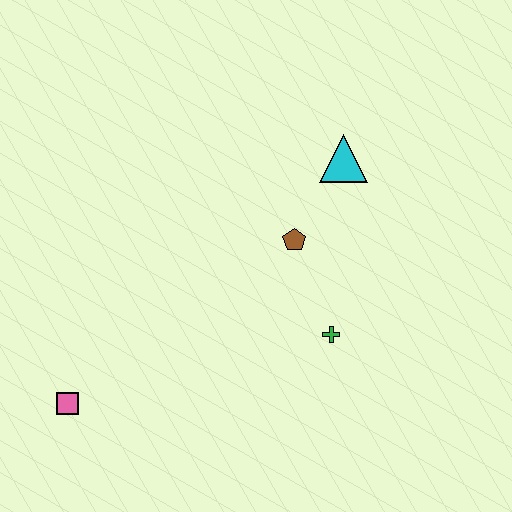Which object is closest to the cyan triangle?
The brown pentagon is closest to the cyan triangle.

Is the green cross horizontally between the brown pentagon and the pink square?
No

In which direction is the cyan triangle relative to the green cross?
The cyan triangle is above the green cross.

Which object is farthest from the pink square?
The cyan triangle is farthest from the pink square.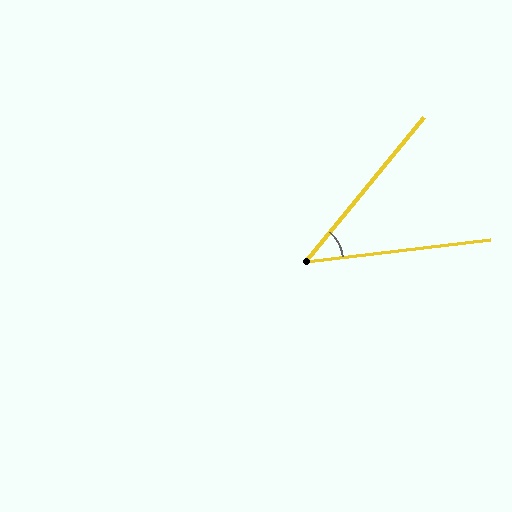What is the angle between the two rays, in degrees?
Approximately 44 degrees.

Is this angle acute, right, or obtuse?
It is acute.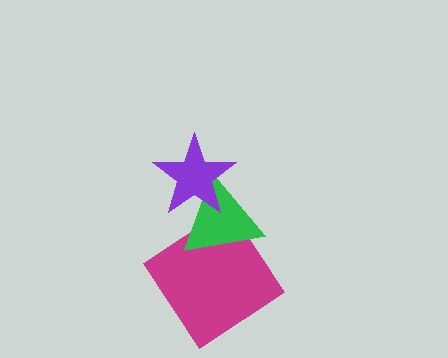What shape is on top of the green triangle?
The purple star is on top of the green triangle.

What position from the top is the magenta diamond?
The magenta diamond is 3rd from the top.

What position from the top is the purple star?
The purple star is 1st from the top.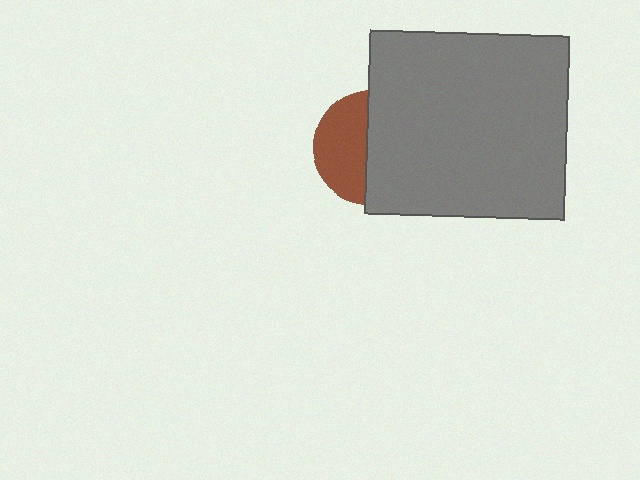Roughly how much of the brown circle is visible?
About half of it is visible (roughly 46%).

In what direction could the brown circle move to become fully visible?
The brown circle could move left. That would shift it out from behind the gray rectangle entirely.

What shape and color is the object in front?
The object in front is a gray rectangle.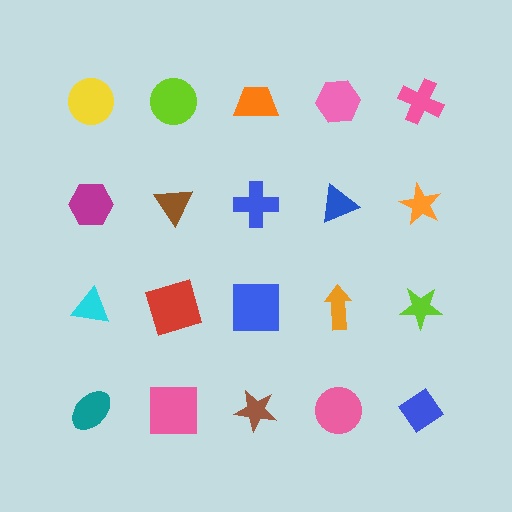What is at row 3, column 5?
A lime star.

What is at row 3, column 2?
A red square.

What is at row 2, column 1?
A magenta hexagon.